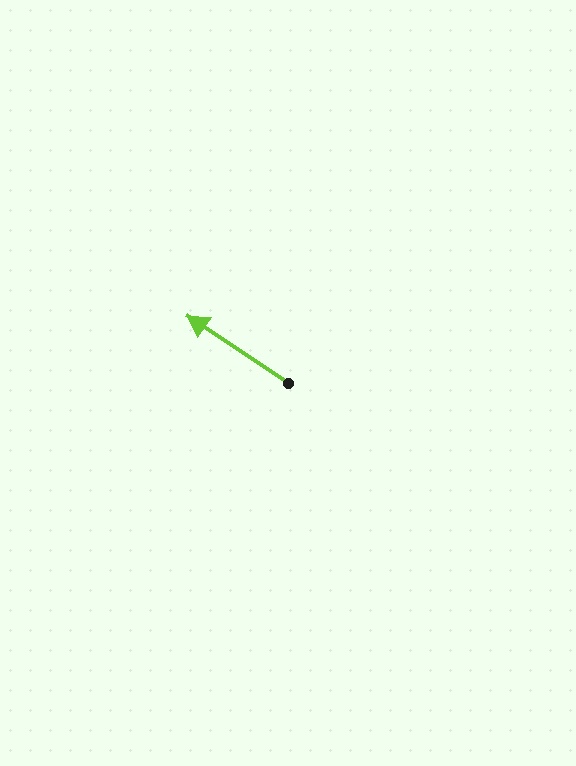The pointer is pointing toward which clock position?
Roughly 10 o'clock.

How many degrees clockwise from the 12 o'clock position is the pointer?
Approximately 303 degrees.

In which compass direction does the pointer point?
Northwest.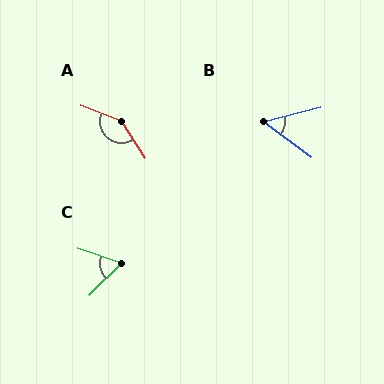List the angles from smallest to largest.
B (51°), C (64°), A (144°).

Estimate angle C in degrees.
Approximately 64 degrees.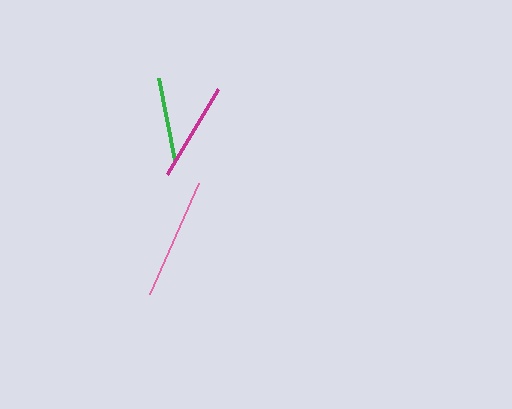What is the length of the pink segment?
The pink segment is approximately 121 pixels long.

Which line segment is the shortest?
The green line is the shortest at approximately 83 pixels.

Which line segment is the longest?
The pink line is the longest at approximately 121 pixels.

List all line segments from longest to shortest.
From longest to shortest: pink, magenta, green.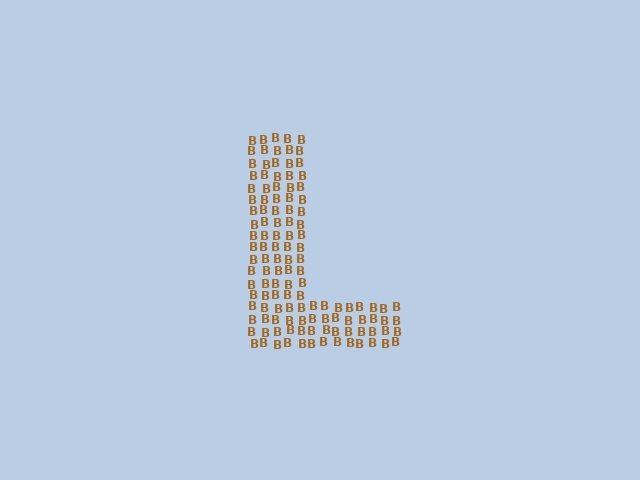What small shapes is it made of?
It is made of small letter B's.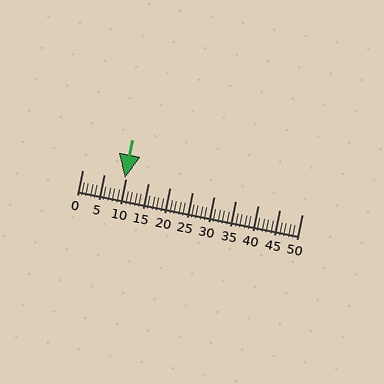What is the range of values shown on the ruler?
The ruler shows values from 0 to 50.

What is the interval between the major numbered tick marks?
The major tick marks are spaced 5 units apart.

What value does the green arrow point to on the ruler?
The green arrow points to approximately 10.